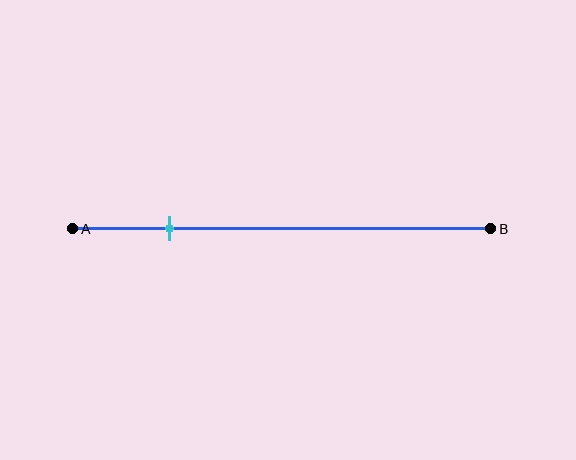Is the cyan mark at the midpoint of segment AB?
No, the mark is at about 25% from A, not at the 50% midpoint.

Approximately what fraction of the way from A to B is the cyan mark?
The cyan mark is approximately 25% of the way from A to B.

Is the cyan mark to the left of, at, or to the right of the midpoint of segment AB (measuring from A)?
The cyan mark is to the left of the midpoint of segment AB.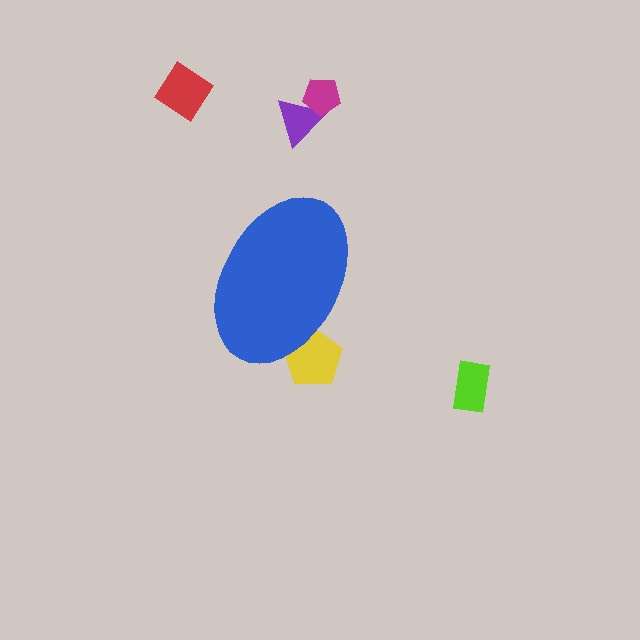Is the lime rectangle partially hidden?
No, the lime rectangle is fully visible.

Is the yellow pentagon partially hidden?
Yes, the yellow pentagon is partially hidden behind the blue ellipse.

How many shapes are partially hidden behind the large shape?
1 shape is partially hidden.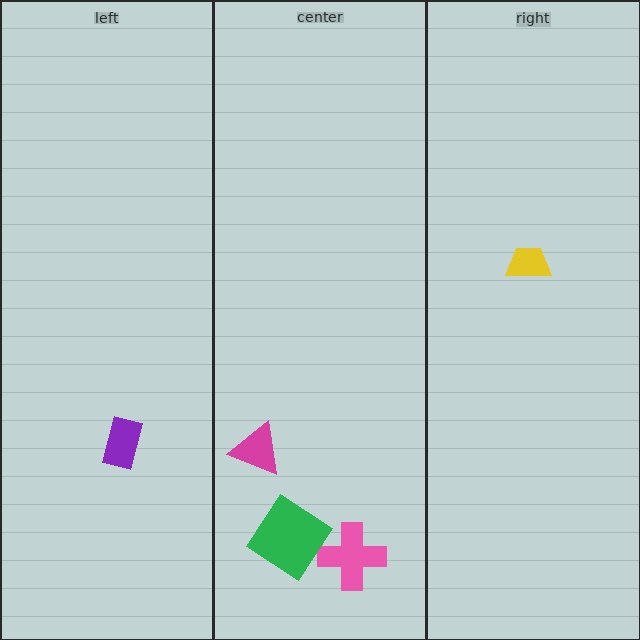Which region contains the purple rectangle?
The left region.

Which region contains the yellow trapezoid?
The right region.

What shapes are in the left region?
The purple rectangle.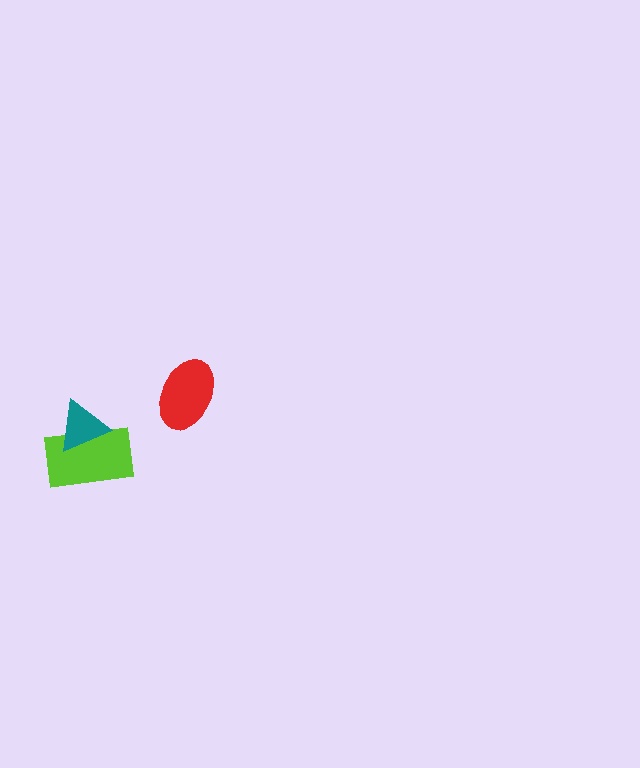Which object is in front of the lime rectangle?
The teal triangle is in front of the lime rectangle.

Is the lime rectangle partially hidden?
Yes, it is partially covered by another shape.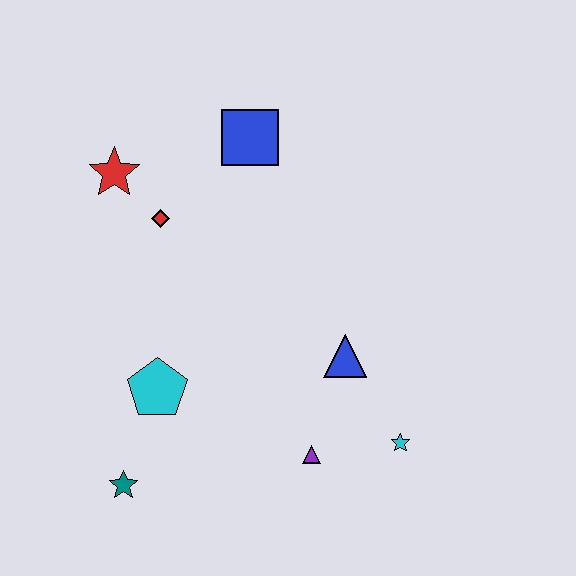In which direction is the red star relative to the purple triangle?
The red star is above the purple triangle.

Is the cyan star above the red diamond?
No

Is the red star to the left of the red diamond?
Yes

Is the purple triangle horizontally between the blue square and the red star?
No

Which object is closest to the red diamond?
The red star is closest to the red diamond.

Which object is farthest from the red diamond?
The cyan star is farthest from the red diamond.